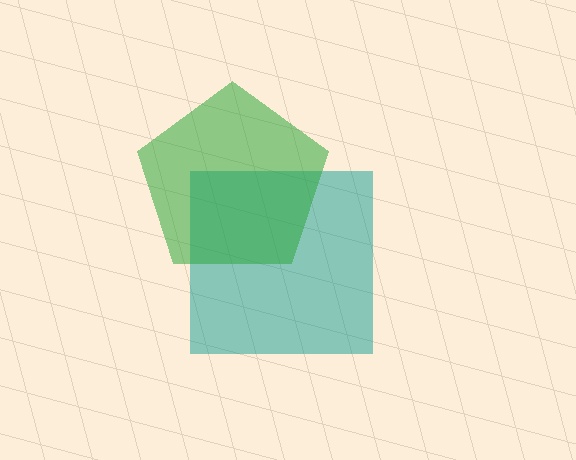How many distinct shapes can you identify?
There are 2 distinct shapes: a teal square, a green pentagon.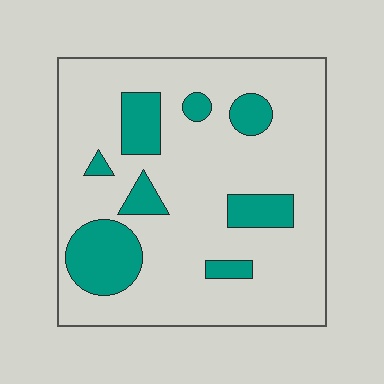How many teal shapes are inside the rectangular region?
8.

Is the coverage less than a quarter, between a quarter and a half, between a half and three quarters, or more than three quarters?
Less than a quarter.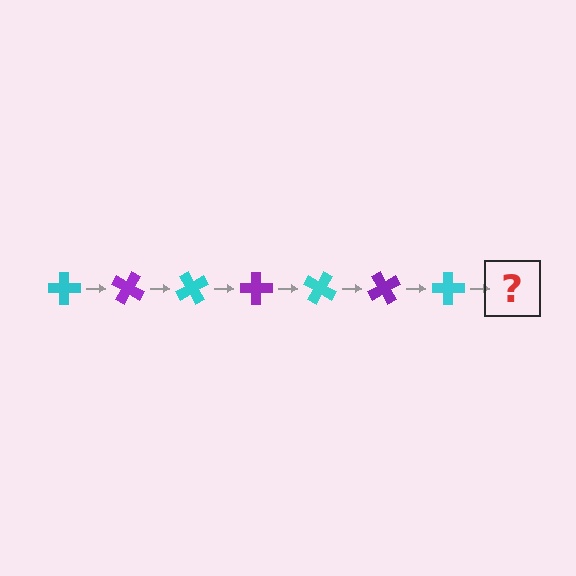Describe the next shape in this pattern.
It should be a purple cross, rotated 210 degrees from the start.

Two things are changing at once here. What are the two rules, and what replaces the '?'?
The two rules are that it rotates 30 degrees each step and the color cycles through cyan and purple. The '?' should be a purple cross, rotated 210 degrees from the start.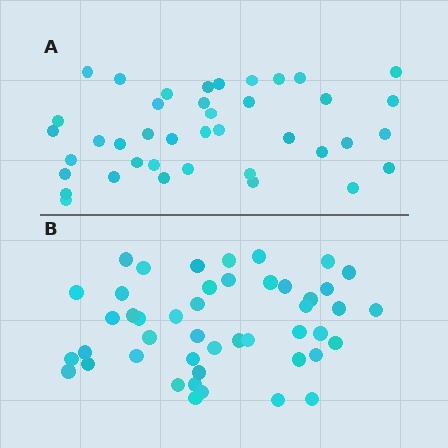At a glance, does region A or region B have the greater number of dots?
Region B (the bottom region) has more dots.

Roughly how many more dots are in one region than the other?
Region B has about 6 more dots than region A.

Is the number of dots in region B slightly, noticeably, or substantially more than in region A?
Region B has only slightly more — the two regions are fairly close. The ratio is roughly 1.1 to 1.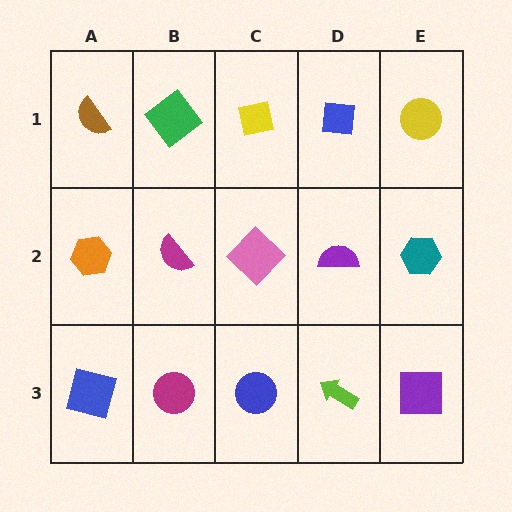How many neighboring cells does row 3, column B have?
3.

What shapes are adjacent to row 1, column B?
A magenta semicircle (row 2, column B), a brown semicircle (row 1, column A), a yellow square (row 1, column C).